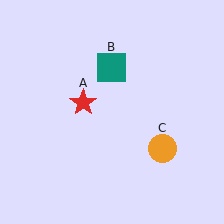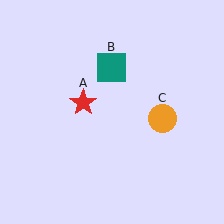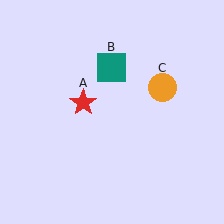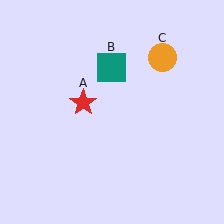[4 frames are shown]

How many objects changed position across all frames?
1 object changed position: orange circle (object C).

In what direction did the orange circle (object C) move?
The orange circle (object C) moved up.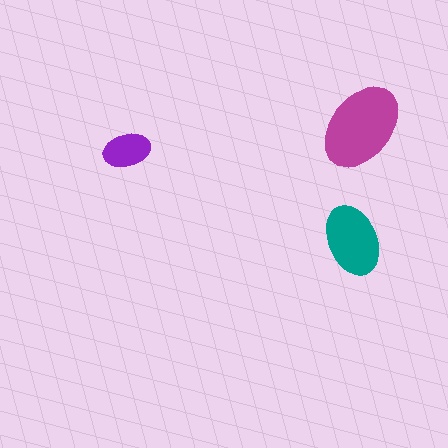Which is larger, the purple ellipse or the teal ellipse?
The teal one.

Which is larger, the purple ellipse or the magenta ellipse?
The magenta one.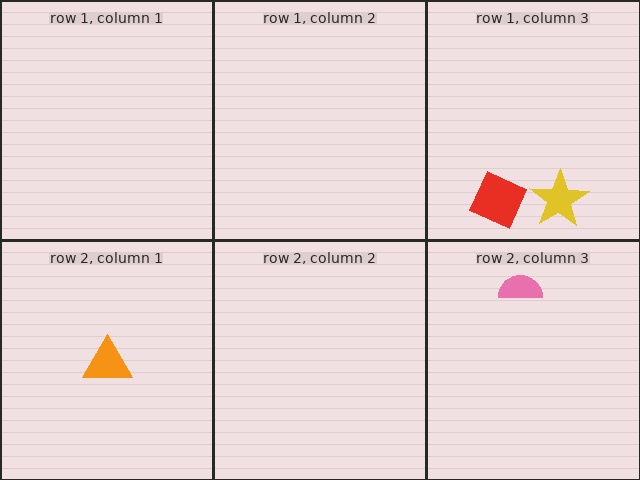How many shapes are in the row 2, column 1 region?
1.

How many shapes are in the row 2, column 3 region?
1.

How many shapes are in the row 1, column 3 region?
2.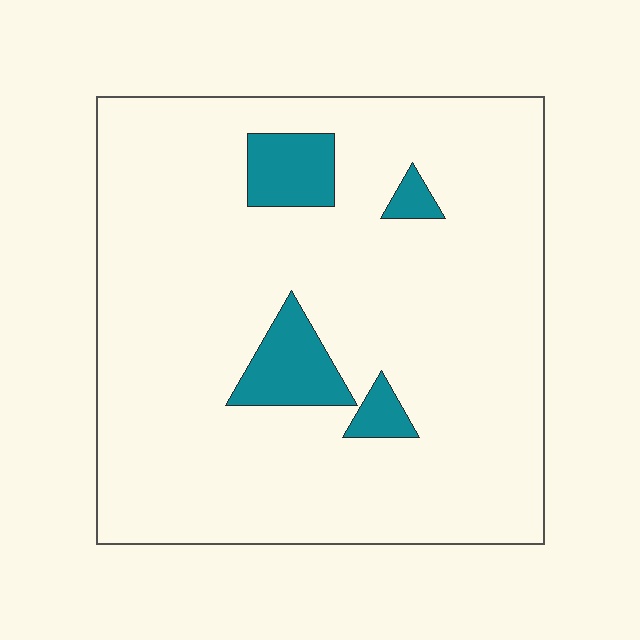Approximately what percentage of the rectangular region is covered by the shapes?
Approximately 10%.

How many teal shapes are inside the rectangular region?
4.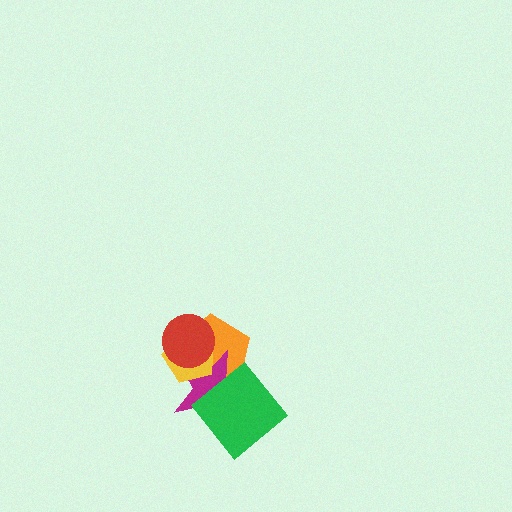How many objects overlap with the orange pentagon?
4 objects overlap with the orange pentagon.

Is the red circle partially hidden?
No, no other shape covers it.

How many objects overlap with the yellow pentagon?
3 objects overlap with the yellow pentagon.